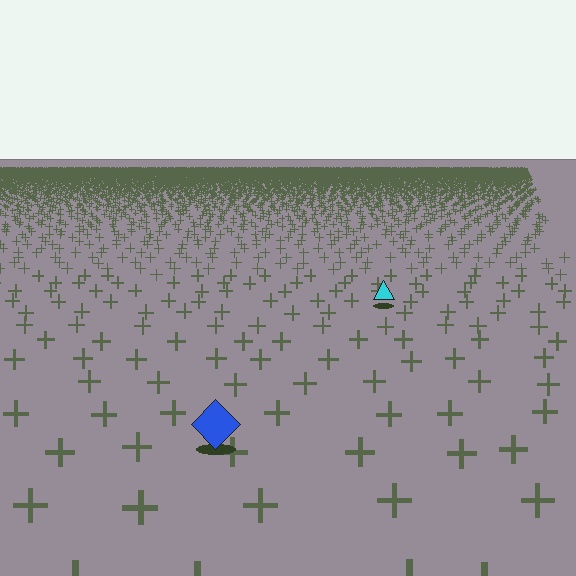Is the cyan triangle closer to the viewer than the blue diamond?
No. The blue diamond is closer — you can tell from the texture gradient: the ground texture is coarser near it.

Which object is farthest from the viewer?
The cyan triangle is farthest from the viewer. It appears smaller and the ground texture around it is denser.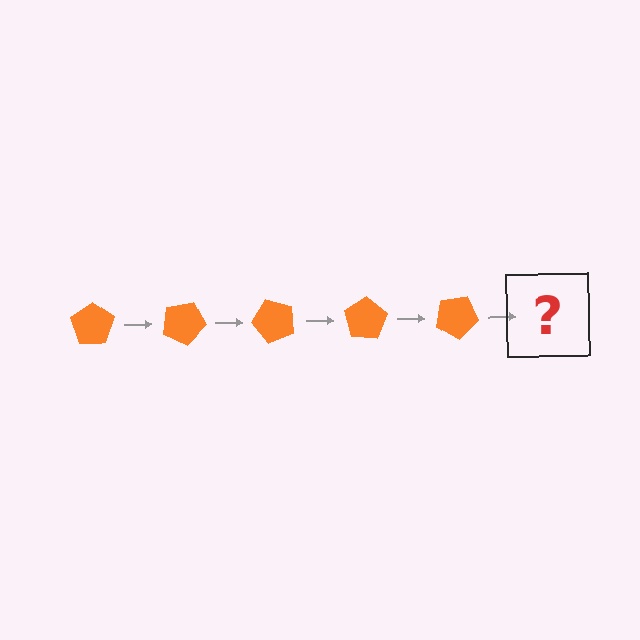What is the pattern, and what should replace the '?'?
The pattern is that the pentagon rotates 25 degrees each step. The '?' should be an orange pentagon rotated 125 degrees.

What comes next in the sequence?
The next element should be an orange pentagon rotated 125 degrees.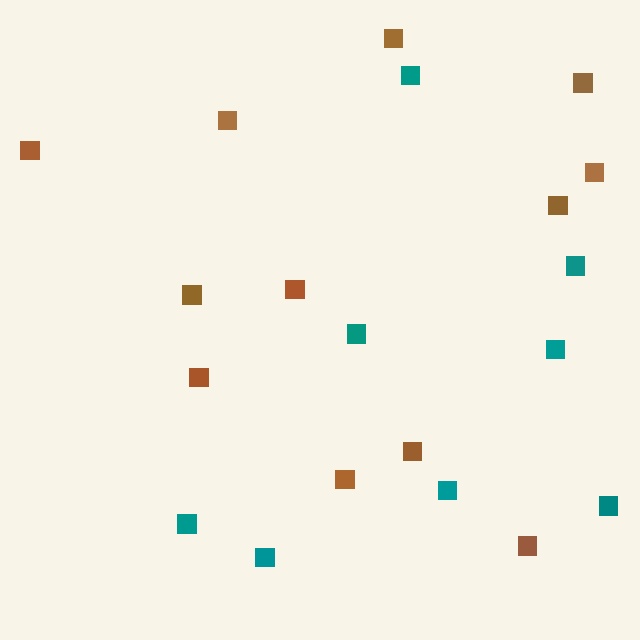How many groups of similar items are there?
There are 2 groups: one group of teal squares (8) and one group of brown squares (12).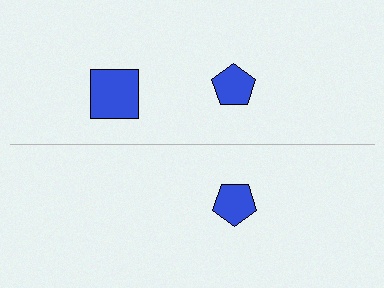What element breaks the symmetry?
A blue square is missing from the bottom side.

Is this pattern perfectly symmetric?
No, the pattern is not perfectly symmetric. A blue square is missing from the bottom side.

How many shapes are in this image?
There are 3 shapes in this image.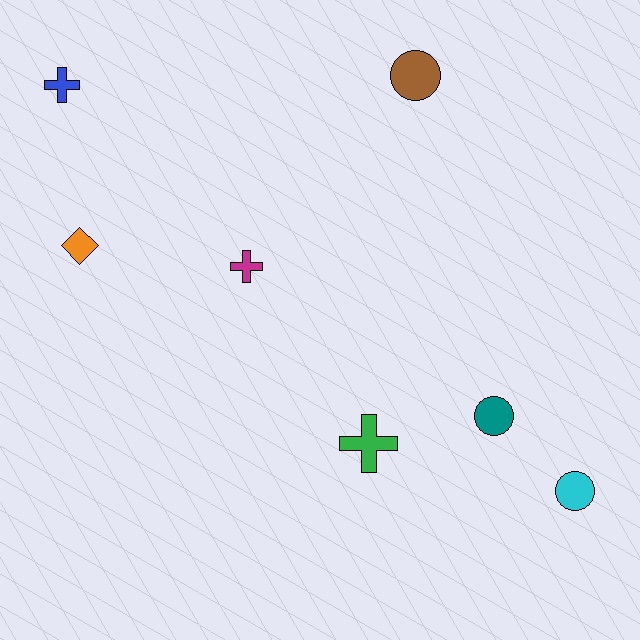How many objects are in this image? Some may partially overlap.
There are 7 objects.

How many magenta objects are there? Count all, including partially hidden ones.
There is 1 magenta object.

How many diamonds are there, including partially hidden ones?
There is 1 diamond.